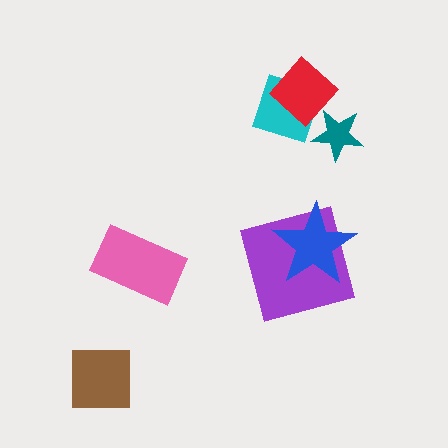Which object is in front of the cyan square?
The red diamond is in front of the cyan square.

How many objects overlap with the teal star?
1 object overlaps with the teal star.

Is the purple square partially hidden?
Yes, it is partially covered by another shape.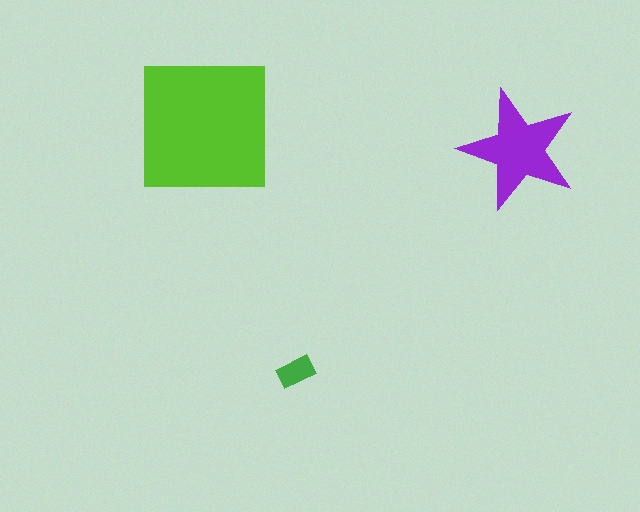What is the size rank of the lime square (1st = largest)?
1st.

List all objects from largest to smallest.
The lime square, the purple star, the green rectangle.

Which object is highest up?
The lime square is topmost.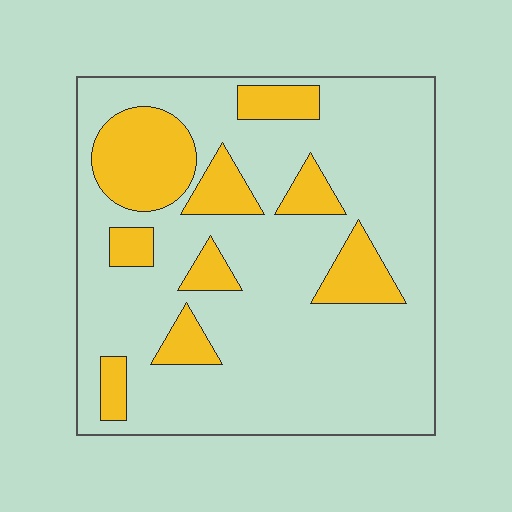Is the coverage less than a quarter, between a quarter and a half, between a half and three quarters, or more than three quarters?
Less than a quarter.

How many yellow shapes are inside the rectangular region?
9.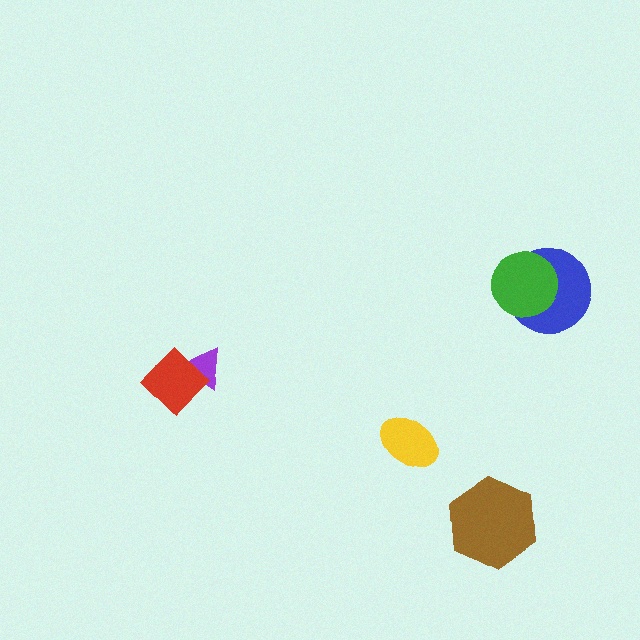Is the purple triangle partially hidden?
Yes, it is partially covered by another shape.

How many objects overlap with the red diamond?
1 object overlaps with the red diamond.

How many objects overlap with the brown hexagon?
0 objects overlap with the brown hexagon.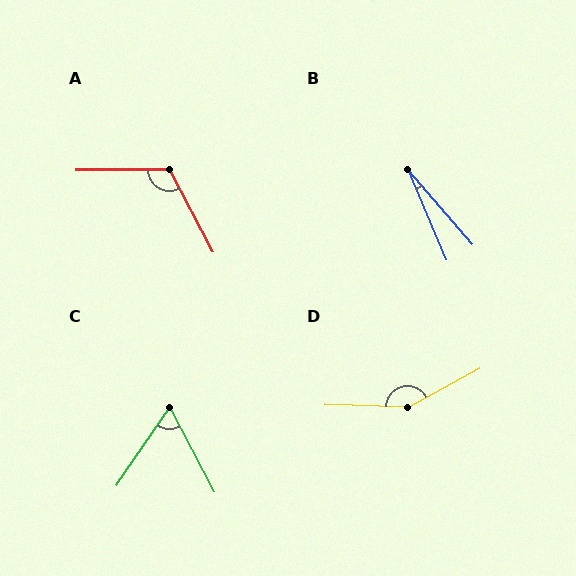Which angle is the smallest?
B, at approximately 18 degrees.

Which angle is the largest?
D, at approximately 150 degrees.